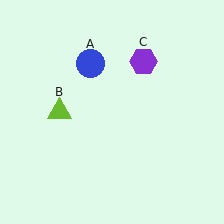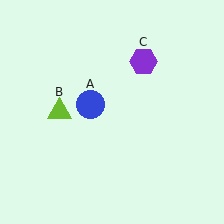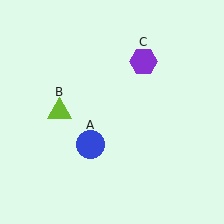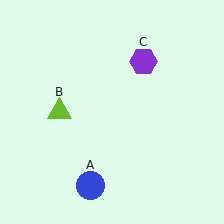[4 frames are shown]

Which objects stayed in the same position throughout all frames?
Lime triangle (object B) and purple hexagon (object C) remained stationary.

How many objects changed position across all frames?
1 object changed position: blue circle (object A).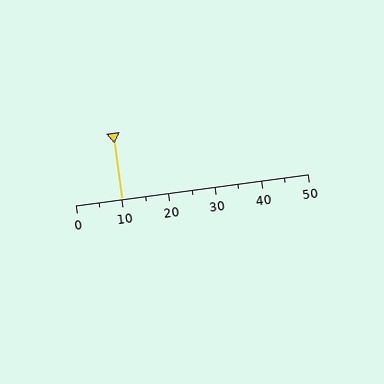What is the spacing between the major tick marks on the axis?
The major ticks are spaced 10 apart.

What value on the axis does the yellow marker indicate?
The marker indicates approximately 10.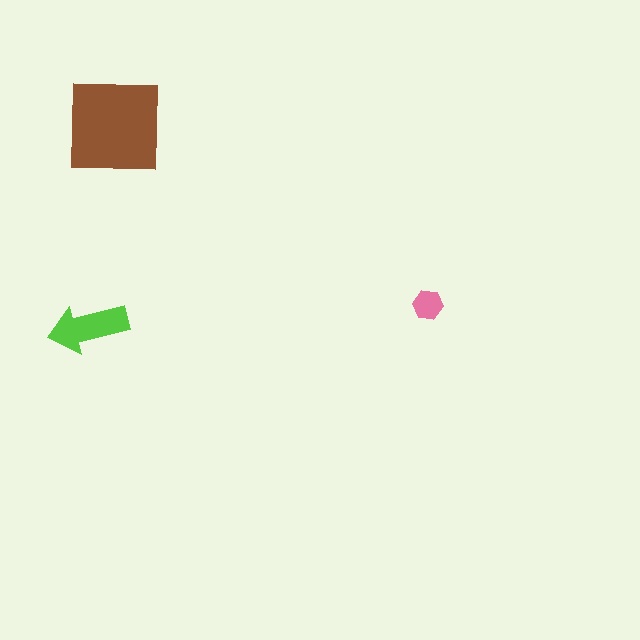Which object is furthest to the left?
The lime arrow is leftmost.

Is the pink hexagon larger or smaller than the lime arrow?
Smaller.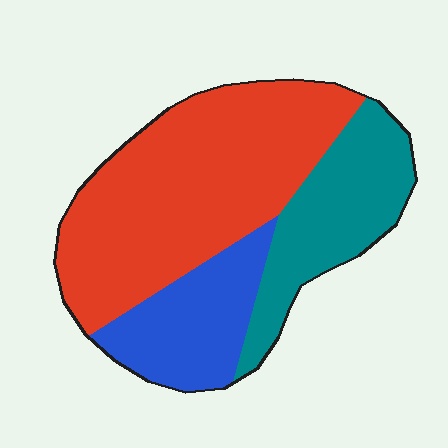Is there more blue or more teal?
Teal.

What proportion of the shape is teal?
Teal takes up about one quarter (1/4) of the shape.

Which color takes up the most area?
Red, at roughly 55%.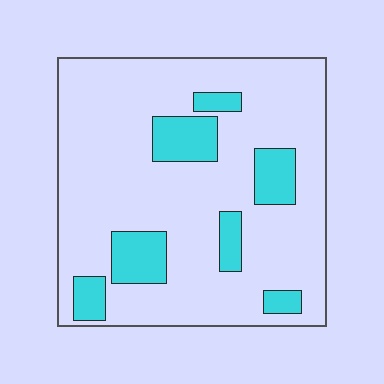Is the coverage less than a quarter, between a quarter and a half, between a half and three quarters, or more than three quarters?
Less than a quarter.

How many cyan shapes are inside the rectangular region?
7.